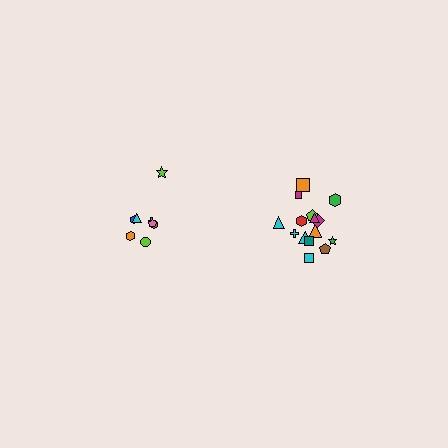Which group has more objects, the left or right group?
The right group.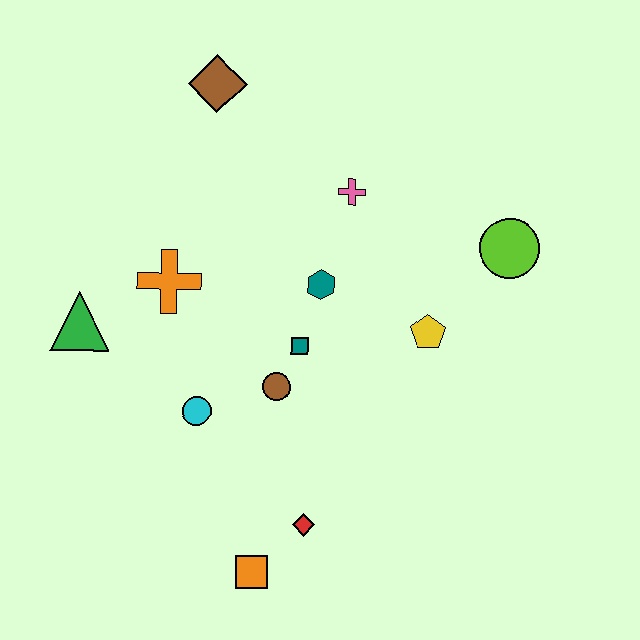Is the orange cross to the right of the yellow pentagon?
No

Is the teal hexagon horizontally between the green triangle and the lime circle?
Yes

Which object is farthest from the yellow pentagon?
The green triangle is farthest from the yellow pentagon.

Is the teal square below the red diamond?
No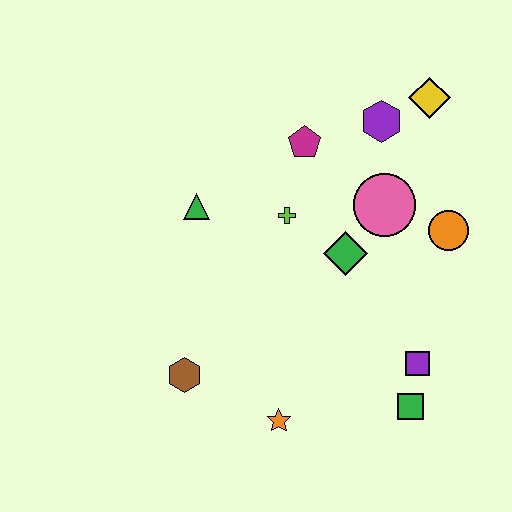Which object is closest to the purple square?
The green square is closest to the purple square.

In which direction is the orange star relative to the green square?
The orange star is to the left of the green square.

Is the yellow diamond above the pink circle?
Yes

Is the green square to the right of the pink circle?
Yes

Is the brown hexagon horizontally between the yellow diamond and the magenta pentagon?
No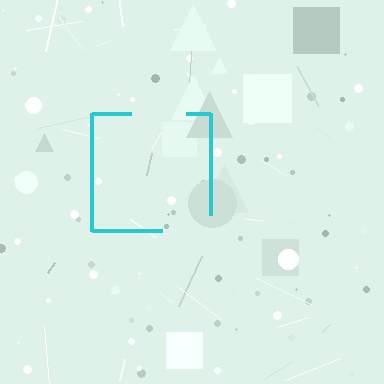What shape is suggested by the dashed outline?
The dashed outline suggests a square.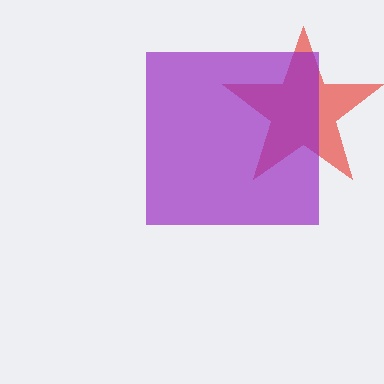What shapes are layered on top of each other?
The layered shapes are: a red star, a purple square.